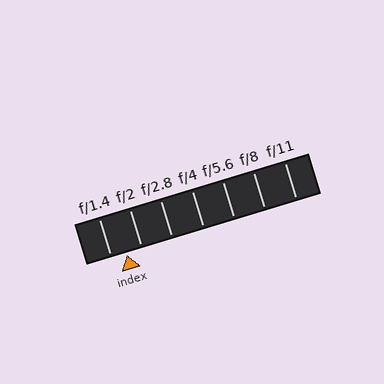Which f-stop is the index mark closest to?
The index mark is closest to f/2.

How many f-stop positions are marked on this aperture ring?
There are 7 f-stop positions marked.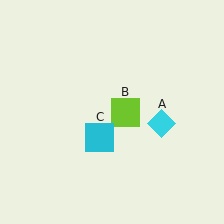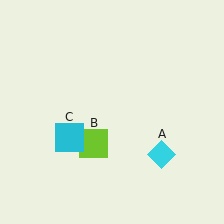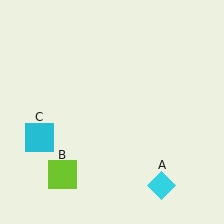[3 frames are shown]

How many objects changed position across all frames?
3 objects changed position: cyan diamond (object A), lime square (object B), cyan square (object C).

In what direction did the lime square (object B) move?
The lime square (object B) moved down and to the left.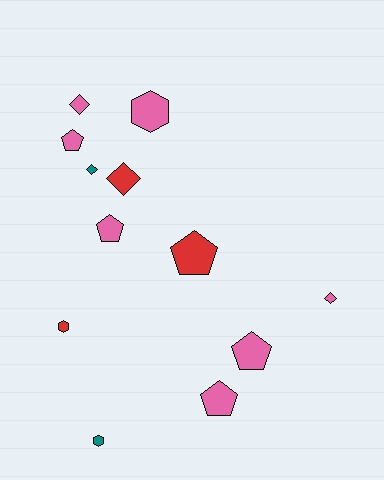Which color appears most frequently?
Pink, with 7 objects.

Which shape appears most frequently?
Pentagon, with 5 objects.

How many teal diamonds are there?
There is 1 teal diamond.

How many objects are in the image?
There are 12 objects.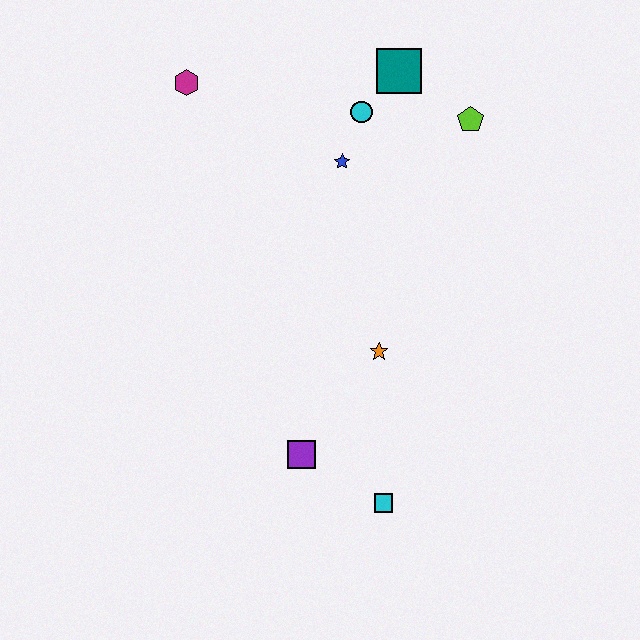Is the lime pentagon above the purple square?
Yes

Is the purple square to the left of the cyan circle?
Yes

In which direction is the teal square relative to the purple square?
The teal square is above the purple square.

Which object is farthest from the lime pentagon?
The cyan square is farthest from the lime pentagon.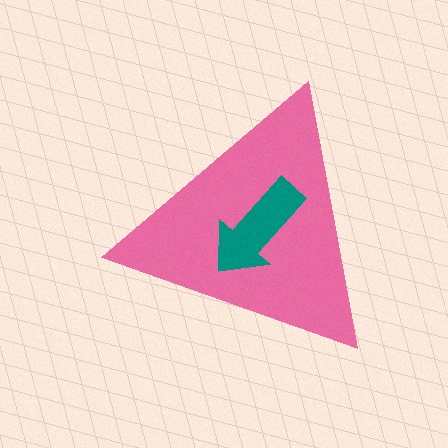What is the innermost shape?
The teal arrow.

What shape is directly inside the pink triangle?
The teal arrow.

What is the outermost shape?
The pink triangle.